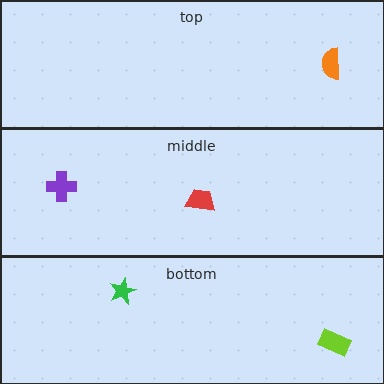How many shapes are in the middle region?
2.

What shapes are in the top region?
The orange semicircle.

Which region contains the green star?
The bottom region.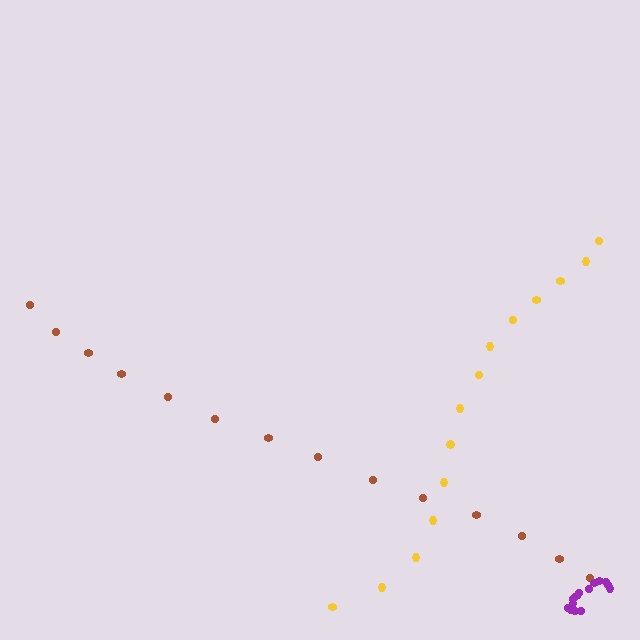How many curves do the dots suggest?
There are 3 distinct paths.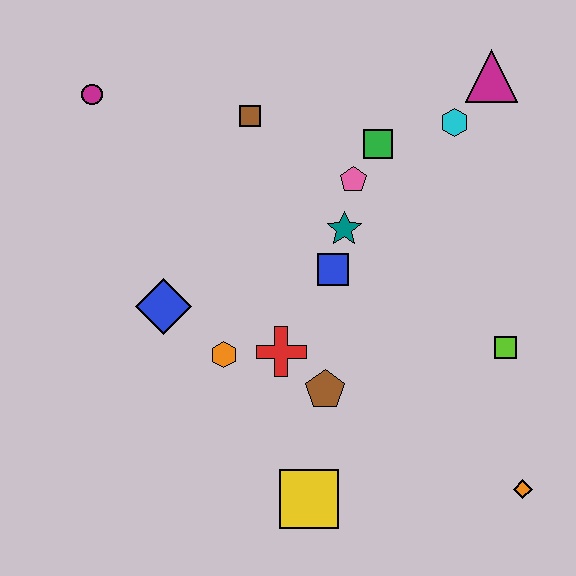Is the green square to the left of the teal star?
No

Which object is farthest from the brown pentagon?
The magenta circle is farthest from the brown pentagon.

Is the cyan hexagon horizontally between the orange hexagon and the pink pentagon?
No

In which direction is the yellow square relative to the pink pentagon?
The yellow square is below the pink pentagon.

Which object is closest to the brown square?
The pink pentagon is closest to the brown square.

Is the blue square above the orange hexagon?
Yes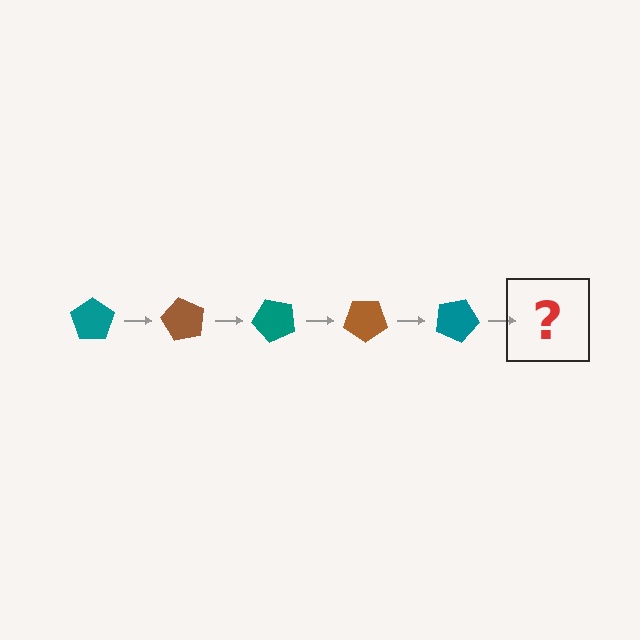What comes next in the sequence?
The next element should be a brown pentagon, rotated 300 degrees from the start.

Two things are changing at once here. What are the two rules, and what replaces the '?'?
The two rules are that it rotates 60 degrees each step and the color cycles through teal and brown. The '?' should be a brown pentagon, rotated 300 degrees from the start.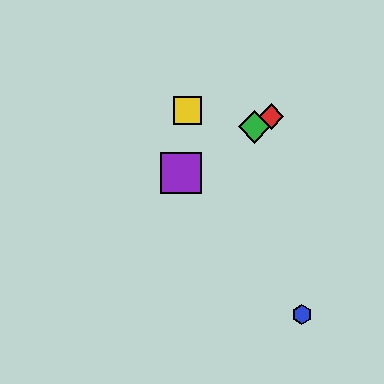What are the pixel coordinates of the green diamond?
The green diamond is at (254, 127).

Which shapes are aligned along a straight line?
The red diamond, the green diamond, the purple square are aligned along a straight line.